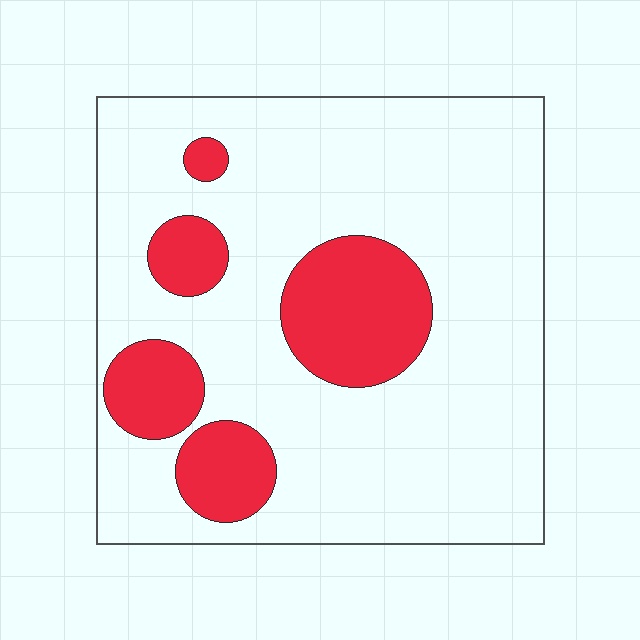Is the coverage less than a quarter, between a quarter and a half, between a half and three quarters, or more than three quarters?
Less than a quarter.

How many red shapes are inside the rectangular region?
5.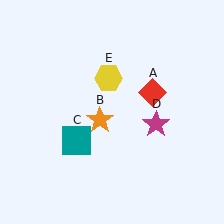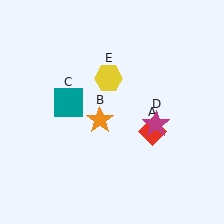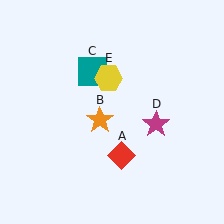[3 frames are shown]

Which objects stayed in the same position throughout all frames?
Orange star (object B) and magenta star (object D) and yellow hexagon (object E) remained stationary.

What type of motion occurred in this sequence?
The red diamond (object A), teal square (object C) rotated clockwise around the center of the scene.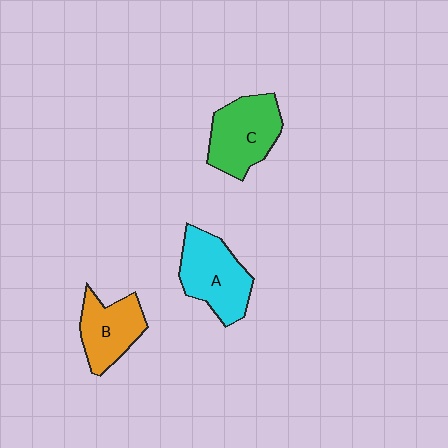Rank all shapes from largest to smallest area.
From largest to smallest: A (cyan), C (green), B (orange).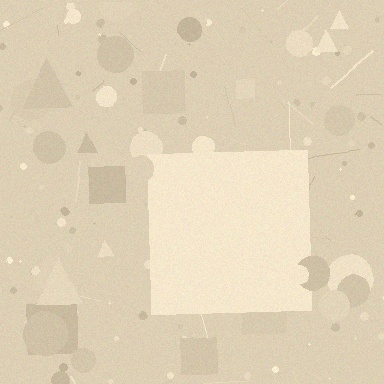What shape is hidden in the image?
A square is hidden in the image.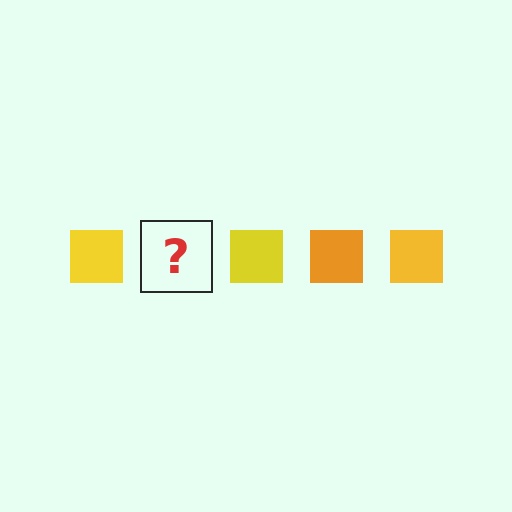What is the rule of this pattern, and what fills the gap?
The rule is that the pattern cycles through yellow, orange squares. The gap should be filled with an orange square.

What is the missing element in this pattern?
The missing element is an orange square.